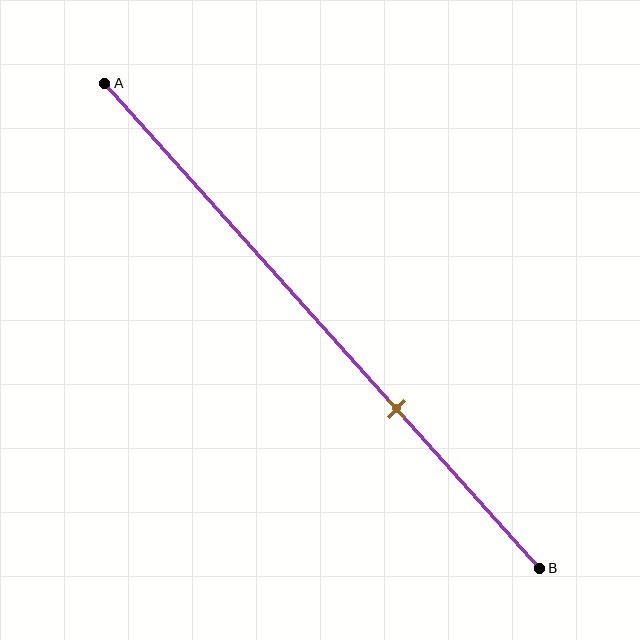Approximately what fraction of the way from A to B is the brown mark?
The brown mark is approximately 65% of the way from A to B.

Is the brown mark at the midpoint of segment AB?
No, the mark is at about 65% from A, not at the 50% midpoint.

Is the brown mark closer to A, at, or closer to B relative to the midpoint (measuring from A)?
The brown mark is closer to point B than the midpoint of segment AB.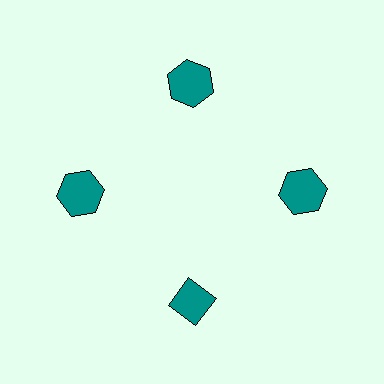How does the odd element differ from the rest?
It has a different shape: diamond instead of hexagon.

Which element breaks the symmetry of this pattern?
The teal diamond at roughly the 6 o'clock position breaks the symmetry. All other shapes are teal hexagons.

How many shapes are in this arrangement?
There are 4 shapes arranged in a ring pattern.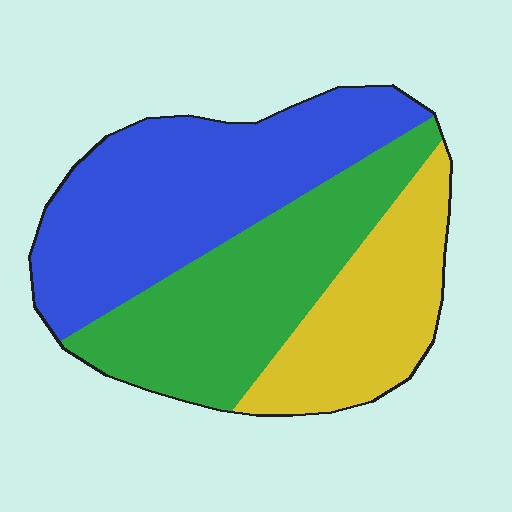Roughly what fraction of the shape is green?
Green takes up between a third and a half of the shape.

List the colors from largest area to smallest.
From largest to smallest: blue, green, yellow.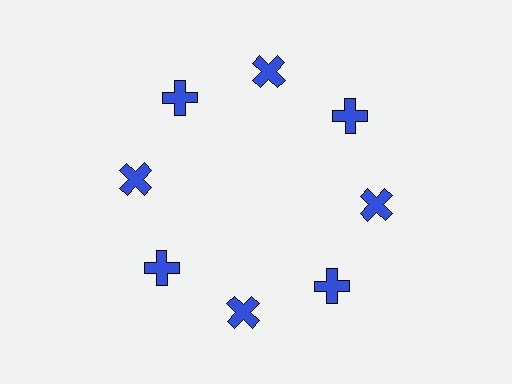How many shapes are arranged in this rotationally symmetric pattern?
There are 8 shapes, arranged in 8 groups of 1.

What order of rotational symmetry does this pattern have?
This pattern has 8-fold rotational symmetry.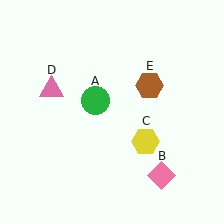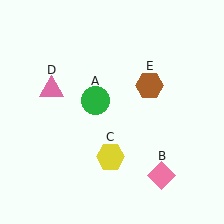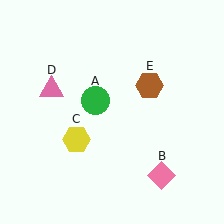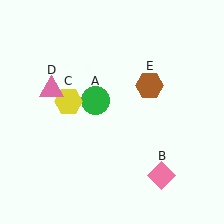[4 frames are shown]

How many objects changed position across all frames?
1 object changed position: yellow hexagon (object C).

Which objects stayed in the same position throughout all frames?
Green circle (object A) and pink diamond (object B) and pink triangle (object D) and brown hexagon (object E) remained stationary.